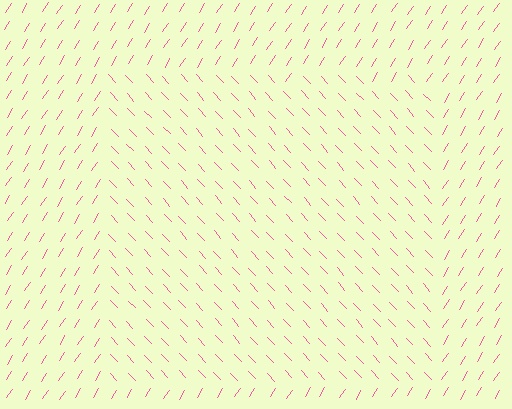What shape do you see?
I see a rectangle.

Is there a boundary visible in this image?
Yes, there is a texture boundary formed by a change in line orientation.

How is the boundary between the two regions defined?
The boundary is defined purely by a change in line orientation (approximately 75 degrees difference). All lines are the same color and thickness.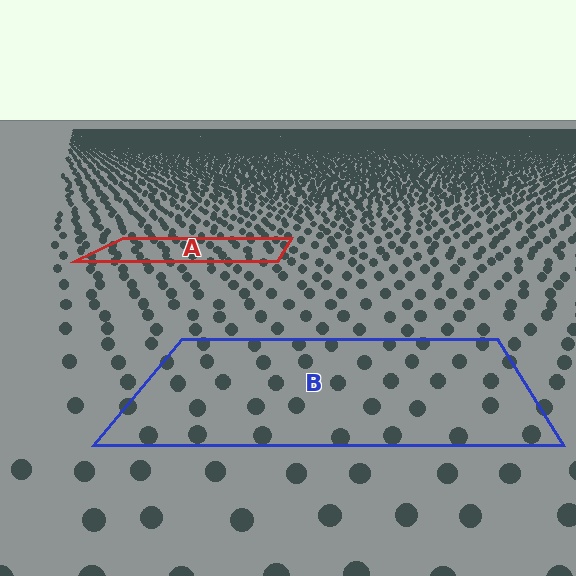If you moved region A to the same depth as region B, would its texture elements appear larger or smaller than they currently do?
They would appear larger. At a closer depth, the same texture elements are projected at a bigger on-screen size.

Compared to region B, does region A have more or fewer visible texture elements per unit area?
Region A has more texture elements per unit area — they are packed more densely because it is farther away.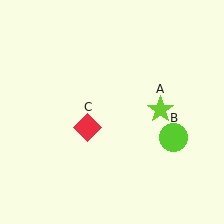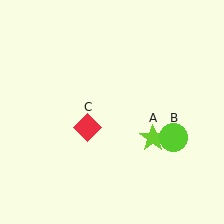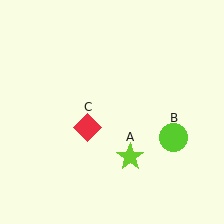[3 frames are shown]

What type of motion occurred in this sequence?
The lime star (object A) rotated clockwise around the center of the scene.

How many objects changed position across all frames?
1 object changed position: lime star (object A).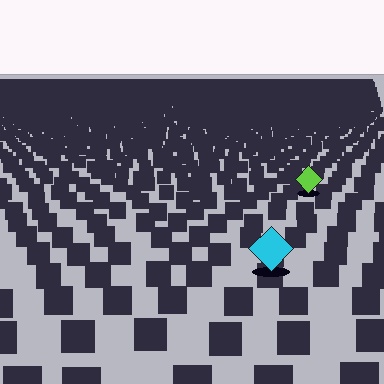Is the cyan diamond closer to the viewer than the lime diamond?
Yes. The cyan diamond is closer — you can tell from the texture gradient: the ground texture is coarser near it.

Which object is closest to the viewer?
The cyan diamond is closest. The texture marks near it are larger and more spread out.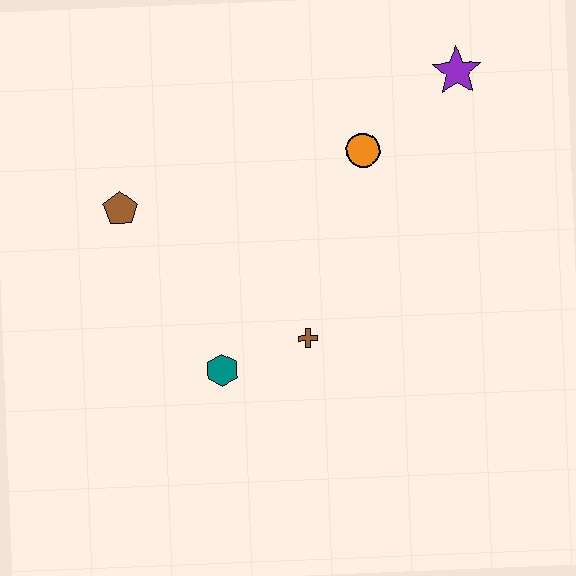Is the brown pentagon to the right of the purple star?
No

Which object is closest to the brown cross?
The teal hexagon is closest to the brown cross.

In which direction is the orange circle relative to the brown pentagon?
The orange circle is to the right of the brown pentagon.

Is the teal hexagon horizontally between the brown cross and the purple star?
No